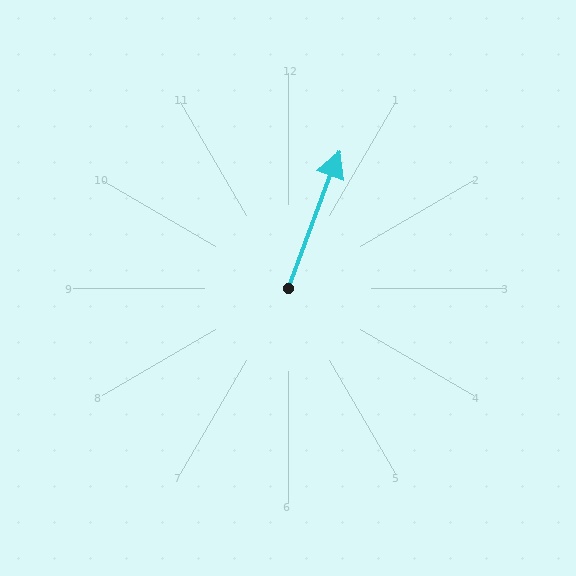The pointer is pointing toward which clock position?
Roughly 1 o'clock.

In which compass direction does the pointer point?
North.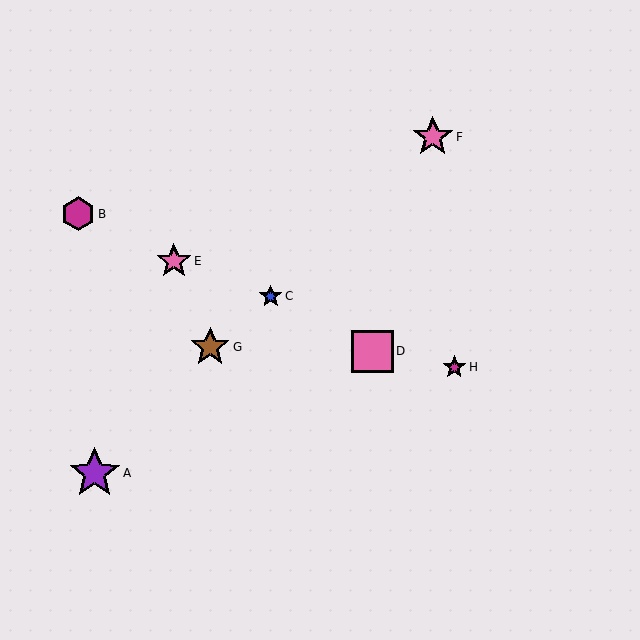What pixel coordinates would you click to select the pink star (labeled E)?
Click at (174, 261) to select the pink star E.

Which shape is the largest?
The purple star (labeled A) is the largest.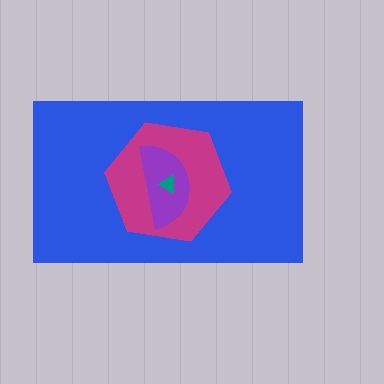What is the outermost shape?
The blue rectangle.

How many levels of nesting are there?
4.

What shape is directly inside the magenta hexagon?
The purple semicircle.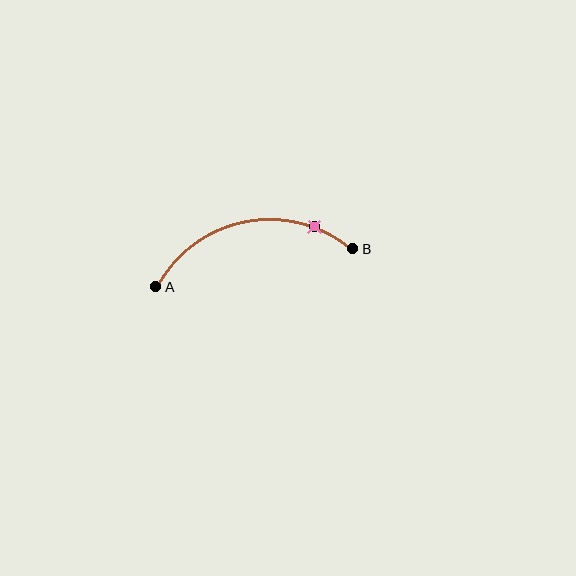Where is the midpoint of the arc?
The arc midpoint is the point on the curve farthest from the straight line joining A and B. It sits above that line.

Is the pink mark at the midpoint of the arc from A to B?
No. The pink mark lies on the arc but is closer to endpoint B. The arc midpoint would be at the point on the curve equidistant along the arc from both A and B.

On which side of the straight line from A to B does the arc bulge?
The arc bulges above the straight line connecting A and B.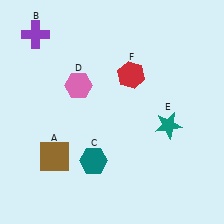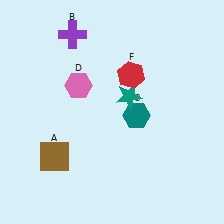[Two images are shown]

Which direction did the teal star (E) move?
The teal star (E) moved left.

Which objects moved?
The objects that moved are: the purple cross (B), the teal hexagon (C), the teal star (E).